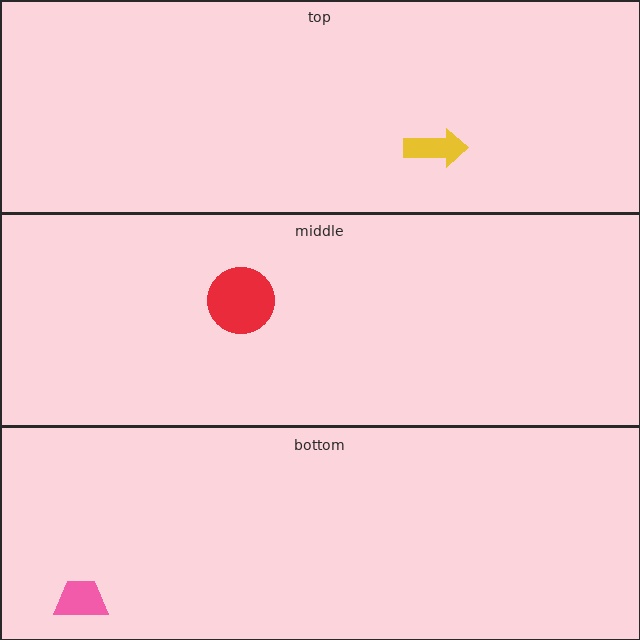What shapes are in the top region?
The yellow arrow.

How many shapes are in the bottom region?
1.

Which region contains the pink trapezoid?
The bottom region.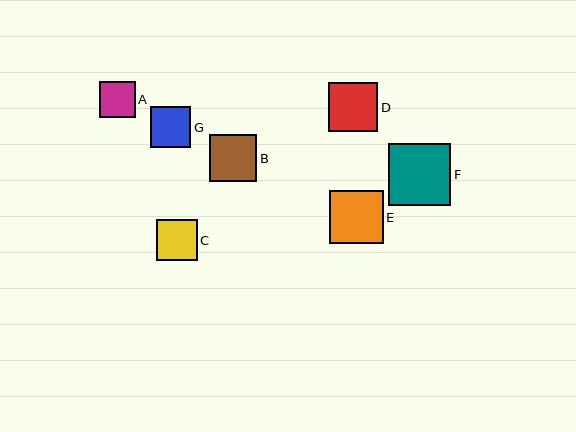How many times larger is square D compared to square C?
Square D is approximately 1.2 times the size of square C.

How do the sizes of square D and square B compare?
Square D and square B are approximately the same size.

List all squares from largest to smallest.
From largest to smallest: F, E, D, B, G, C, A.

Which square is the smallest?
Square A is the smallest with a size of approximately 36 pixels.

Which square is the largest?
Square F is the largest with a size of approximately 62 pixels.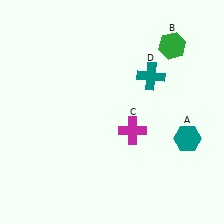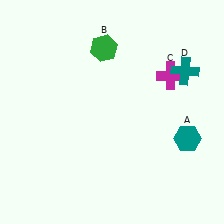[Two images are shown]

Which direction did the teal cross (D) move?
The teal cross (D) moved right.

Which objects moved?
The objects that moved are: the green hexagon (B), the magenta cross (C), the teal cross (D).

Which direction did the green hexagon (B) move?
The green hexagon (B) moved left.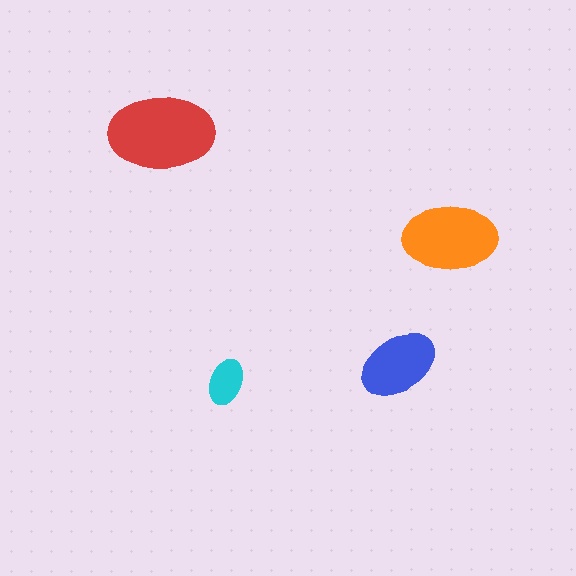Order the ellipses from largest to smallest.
the red one, the orange one, the blue one, the cyan one.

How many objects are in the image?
There are 4 objects in the image.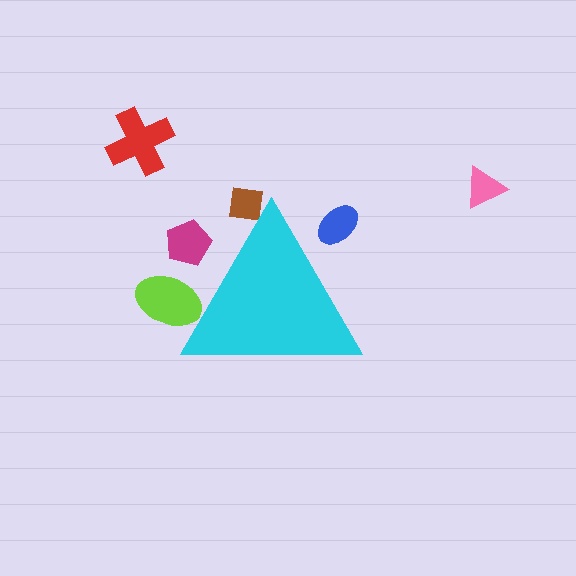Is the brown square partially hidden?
Yes, the brown square is partially hidden behind the cyan triangle.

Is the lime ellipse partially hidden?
Yes, the lime ellipse is partially hidden behind the cyan triangle.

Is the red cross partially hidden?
No, the red cross is fully visible.